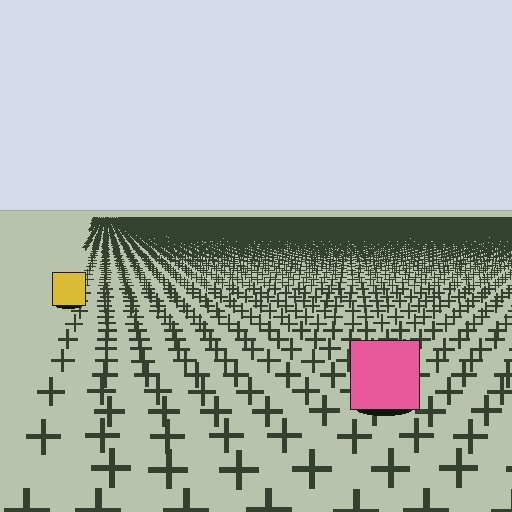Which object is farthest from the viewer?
The yellow square is farthest from the viewer. It appears smaller and the ground texture around it is denser.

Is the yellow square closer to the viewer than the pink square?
No. The pink square is closer — you can tell from the texture gradient: the ground texture is coarser near it.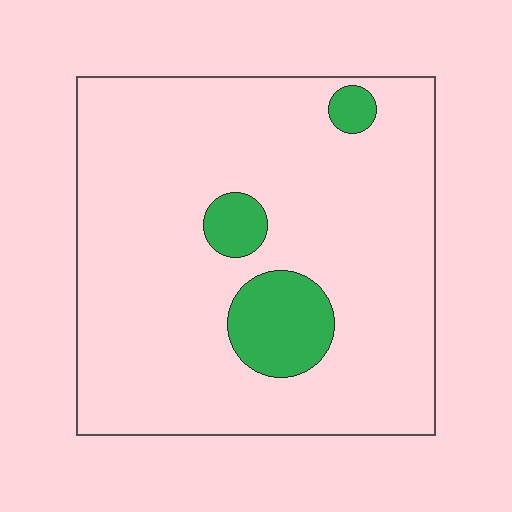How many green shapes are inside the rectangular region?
3.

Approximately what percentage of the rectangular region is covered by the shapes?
Approximately 10%.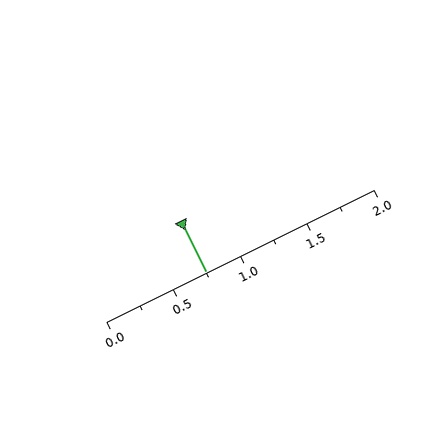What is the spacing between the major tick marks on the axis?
The major ticks are spaced 0.5 apart.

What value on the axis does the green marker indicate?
The marker indicates approximately 0.75.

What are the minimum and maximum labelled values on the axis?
The axis runs from 0.0 to 2.0.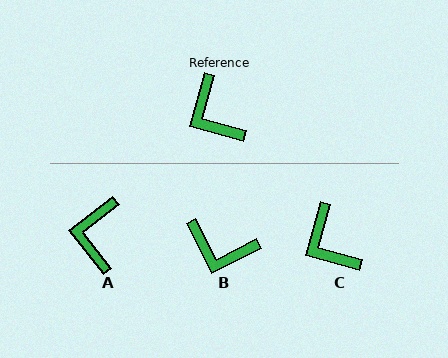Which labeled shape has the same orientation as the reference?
C.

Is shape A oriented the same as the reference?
No, it is off by about 37 degrees.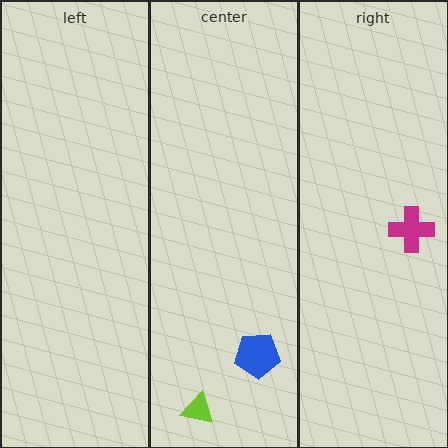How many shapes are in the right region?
1.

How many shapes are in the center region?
2.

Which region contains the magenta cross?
The right region.